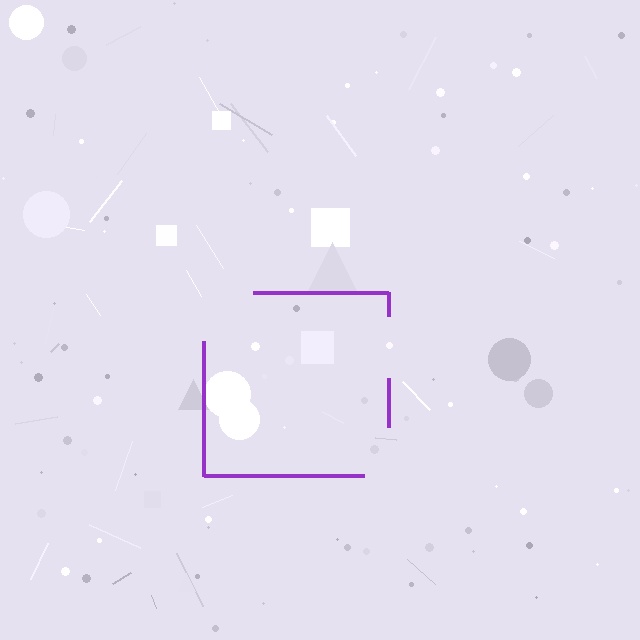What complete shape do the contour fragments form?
The contour fragments form a square.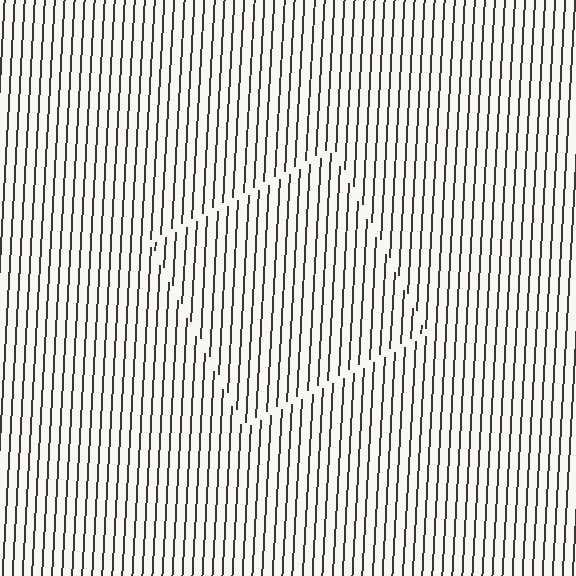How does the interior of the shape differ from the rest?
The interior of the shape contains the same grating, shifted by half a period — the contour is defined by the phase discontinuity where line-ends from the inner and outer gratings abut.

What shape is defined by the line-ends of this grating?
An illusory square. The interior of the shape contains the same grating, shifted by half a period — the contour is defined by the phase discontinuity where line-ends from the inner and outer gratings abut.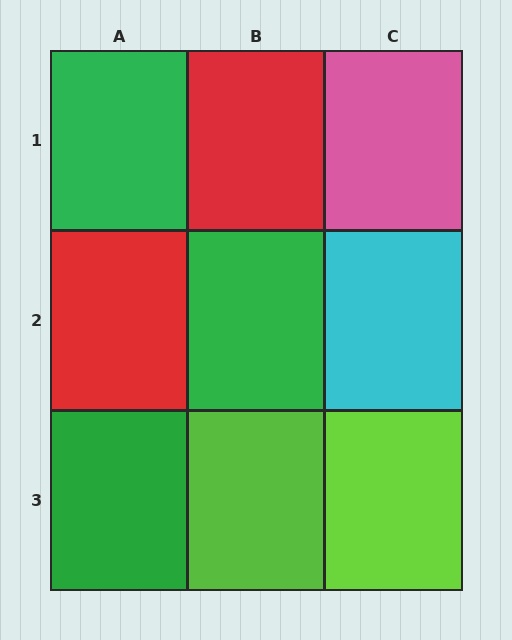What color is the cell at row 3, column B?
Lime.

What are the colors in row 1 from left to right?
Green, red, pink.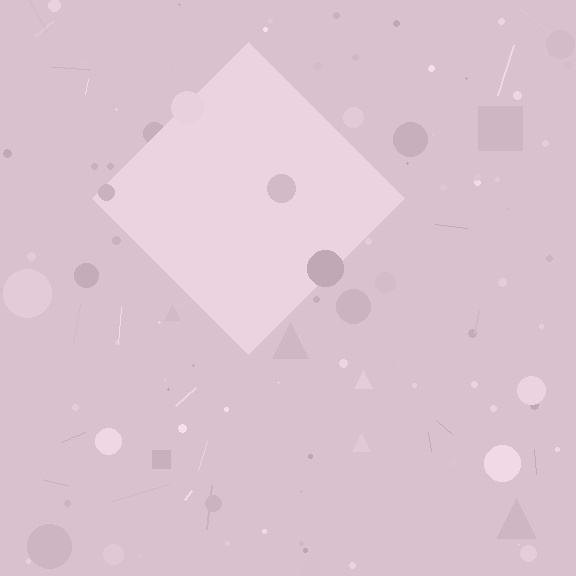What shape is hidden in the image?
A diamond is hidden in the image.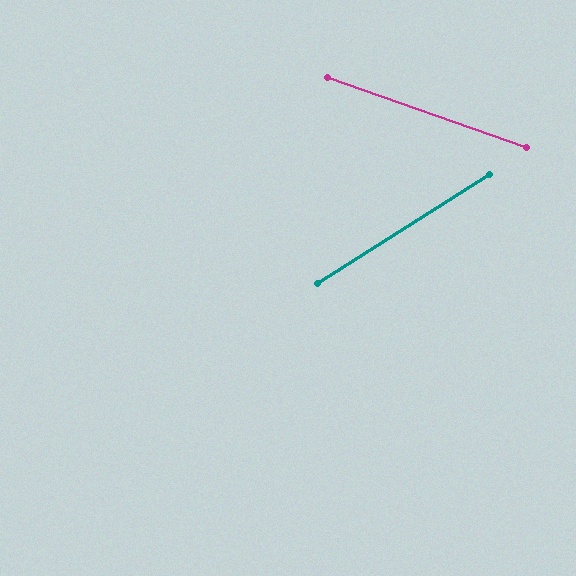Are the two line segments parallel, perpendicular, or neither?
Neither parallel nor perpendicular — they differ by about 52°.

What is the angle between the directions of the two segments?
Approximately 52 degrees.